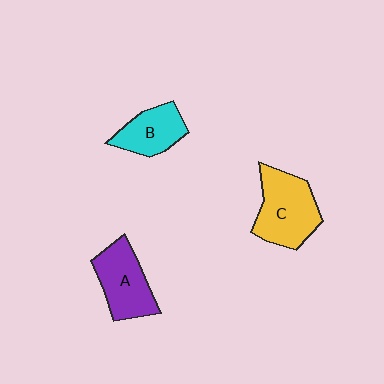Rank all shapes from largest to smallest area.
From largest to smallest: C (yellow), A (purple), B (cyan).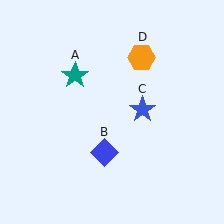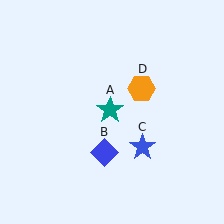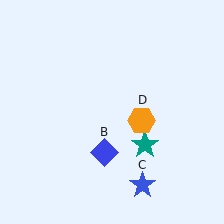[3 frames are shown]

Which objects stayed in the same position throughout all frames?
Blue diamond (object B) remained stationary.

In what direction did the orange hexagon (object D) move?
The orange hexagon (object D) moved down.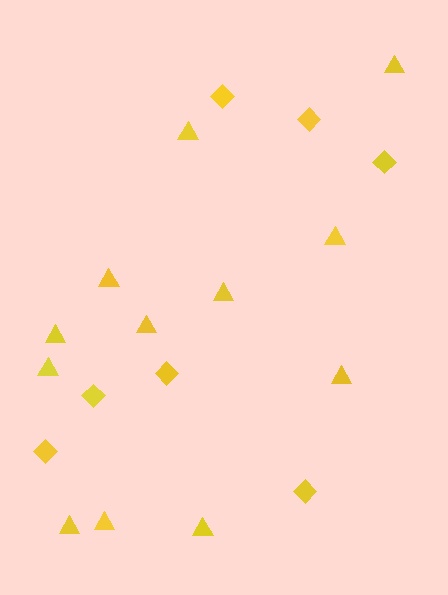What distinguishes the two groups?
There are 2 groups: one group of triangles (12) and one group of diamonds (7).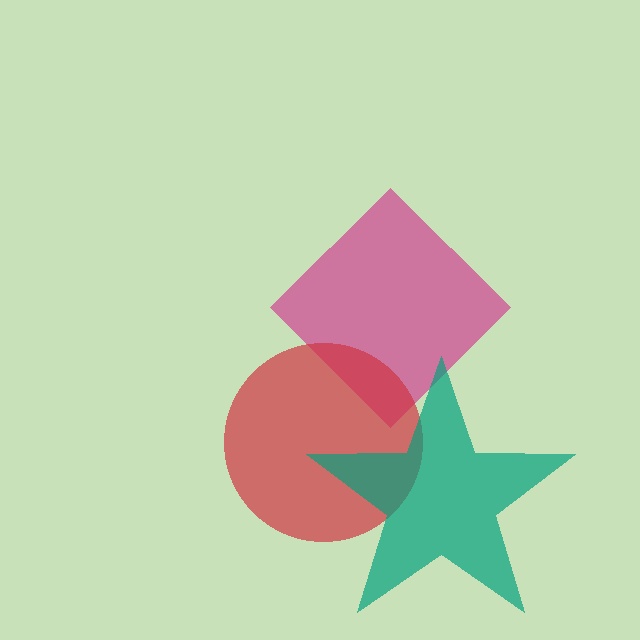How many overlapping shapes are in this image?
There are 3 overlapping shapes in the image.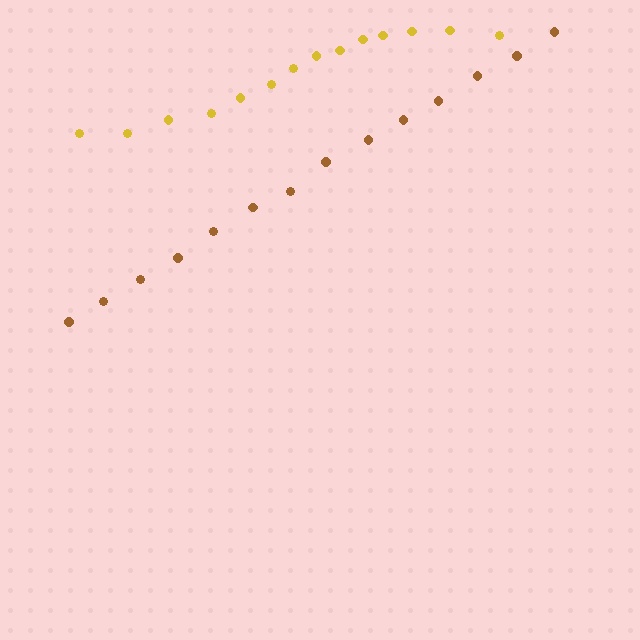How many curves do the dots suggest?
There are 2 distinct paths.